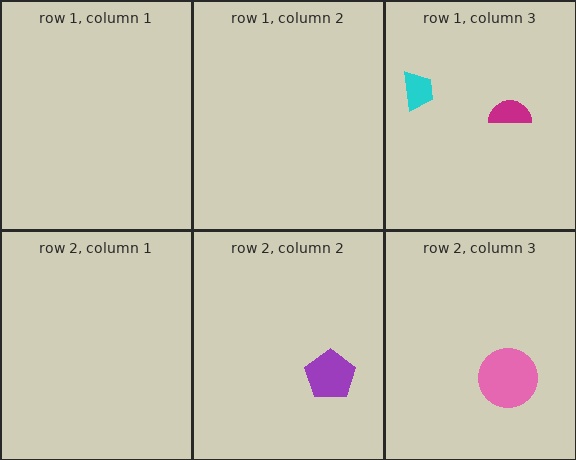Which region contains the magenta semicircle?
The row 1, column 3 region.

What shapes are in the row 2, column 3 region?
The pink circle.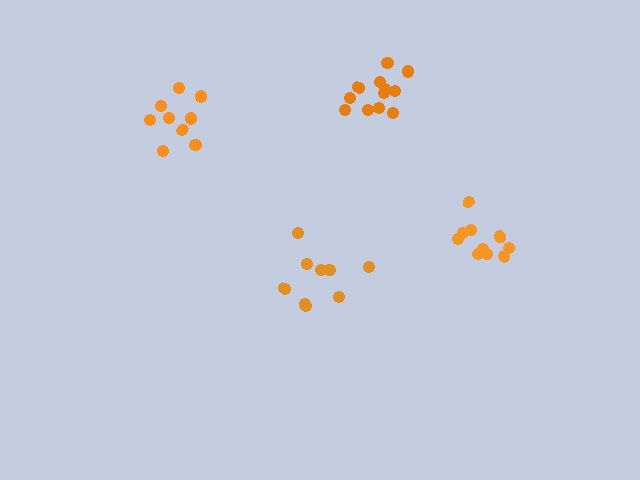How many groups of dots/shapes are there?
There are 4 groups.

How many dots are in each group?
Group 1: 12 dots, Group 2: 9 dots, Group 3: 9 dots, Group 4: 10 dots (40 total).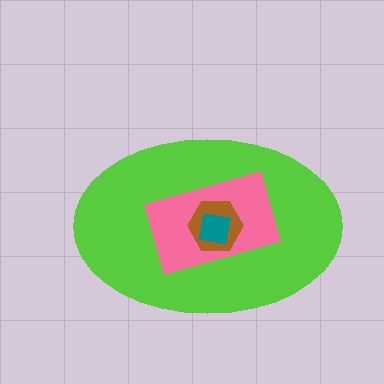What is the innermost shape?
The teal square.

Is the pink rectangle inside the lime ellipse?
Yes.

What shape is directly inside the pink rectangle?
The brown hexagon.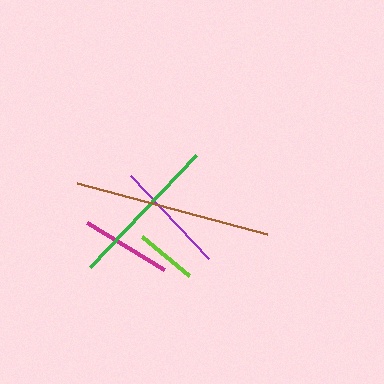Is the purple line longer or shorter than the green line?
The green line is longer than the purple line.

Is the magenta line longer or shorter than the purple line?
The purple line is longer than the magenta line.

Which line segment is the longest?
The brown line is the longest at approximately 197 pixels.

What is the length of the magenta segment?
The magenta segment is approximately 91 pixels long.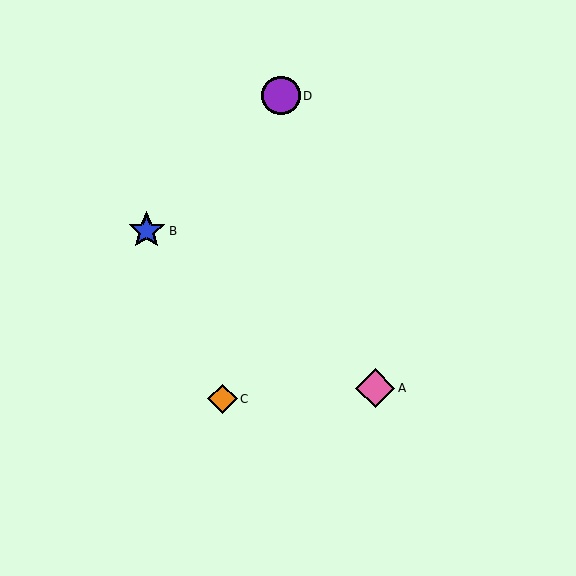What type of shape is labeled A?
Shape A is a pink diamond.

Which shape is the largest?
The pink diamond (labeled A) is the largest.